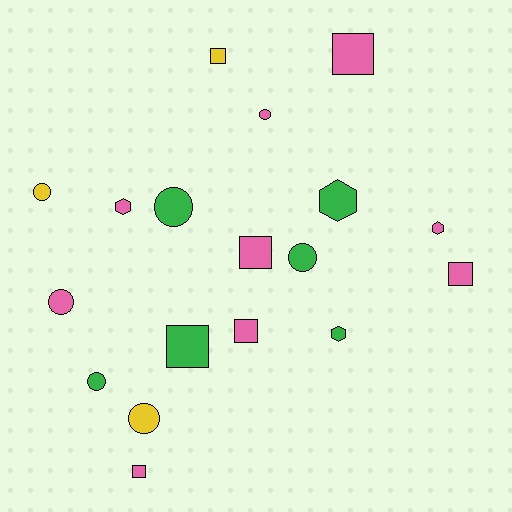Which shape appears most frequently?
Square, with 7 objects.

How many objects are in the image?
There are 18 objects.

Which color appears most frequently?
Pink, with 9 objects.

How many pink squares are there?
There are 5 pink squares.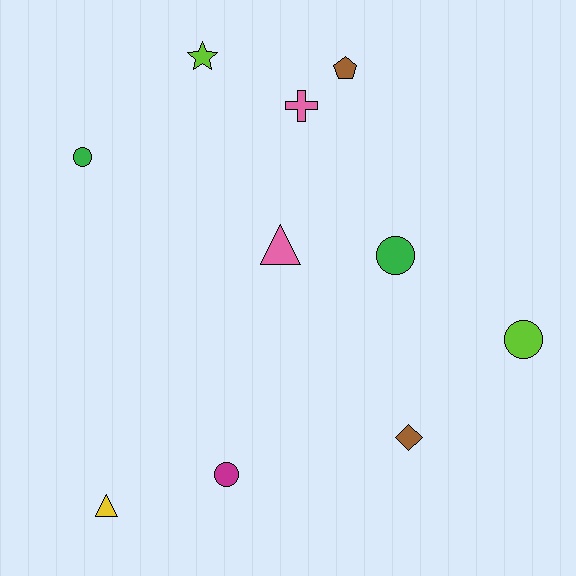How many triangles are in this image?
There are 2 triangles.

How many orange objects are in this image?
There are no orange objects.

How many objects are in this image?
There are 10 objects.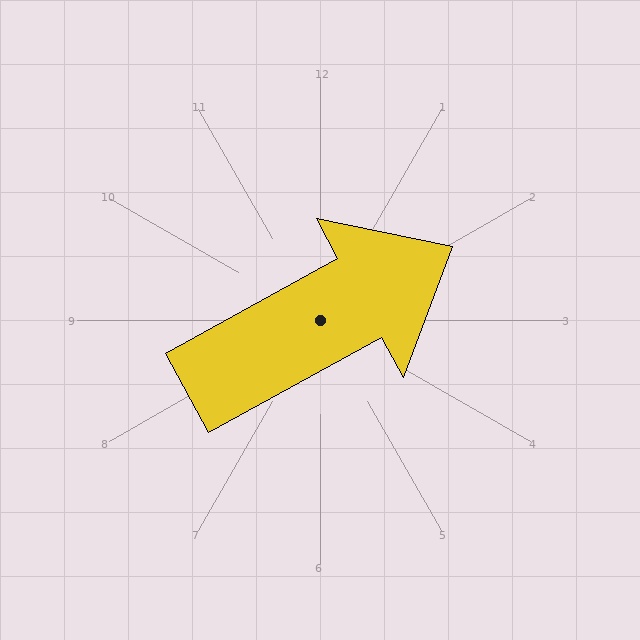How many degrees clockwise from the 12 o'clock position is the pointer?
Approximately 61 degrees.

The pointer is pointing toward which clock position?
Roughly 2 o'clock.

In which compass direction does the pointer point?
Northeast.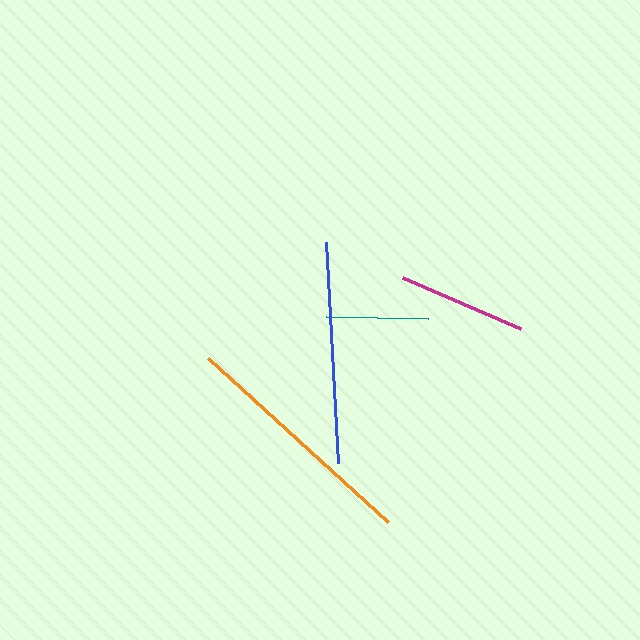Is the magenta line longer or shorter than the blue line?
The blue line is longer than the magenta line.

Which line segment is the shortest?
The teal line is the shortest at approximately 102 pixels.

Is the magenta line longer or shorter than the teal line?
The magenta line is longer than the teal line.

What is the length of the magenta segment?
The magenta segment is approximately 129 pixels long.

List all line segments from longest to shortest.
From longest to shortest: orange, blue, magenta, teal.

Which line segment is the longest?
The orange line is the longest at approximately 243 pixels.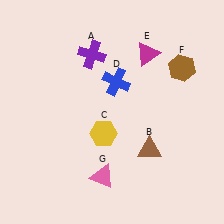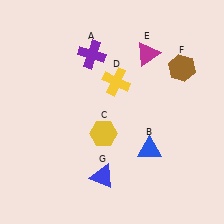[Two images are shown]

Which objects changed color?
B changed from brown to blue. D changed from blue to yellow. G changed from pink to blue.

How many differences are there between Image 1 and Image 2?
There are 3 differences between the two images.